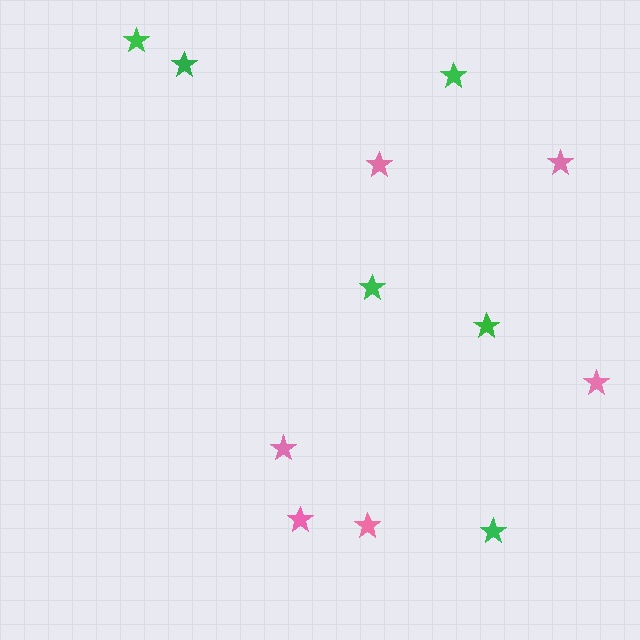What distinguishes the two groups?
There are 2 groups: one group of green stars (6) and one group of pink stars (6).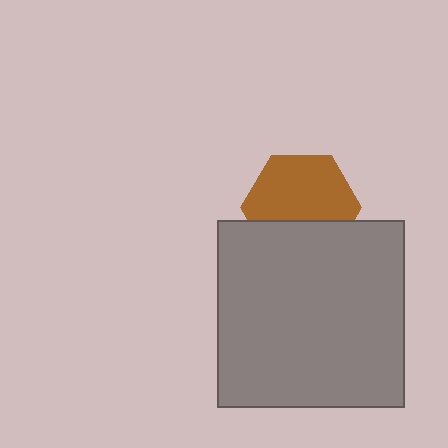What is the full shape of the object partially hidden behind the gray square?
The partially hidden object is a brown hexagon.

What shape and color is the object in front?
The object in front is a gray square.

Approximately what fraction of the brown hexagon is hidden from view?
Roughly 37% of the brown hexagon is hidden behind the gray square.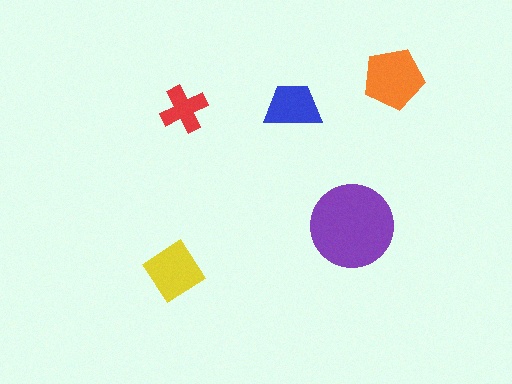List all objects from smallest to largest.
The red cross, the blue trapezoid, the yellow diamond, the orange pentagon, the purple circle.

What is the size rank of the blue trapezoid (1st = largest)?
4th.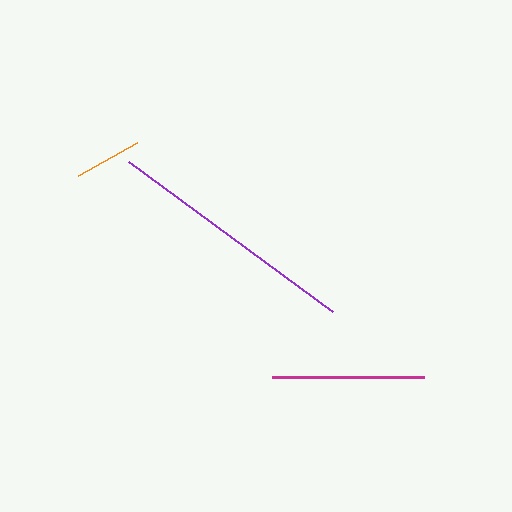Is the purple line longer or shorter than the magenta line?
The purple line is longer than the magenta line.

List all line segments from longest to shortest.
From longest to shortest: purple, magenta, orange.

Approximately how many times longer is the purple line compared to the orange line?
The purple line is approximately 3.8 times the length of the orange line.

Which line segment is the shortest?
The orange line is the shortest at approximately 67 pixels.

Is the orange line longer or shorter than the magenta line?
The magenta line is longer than the orange line.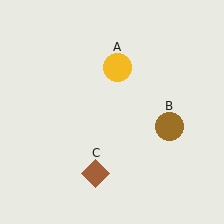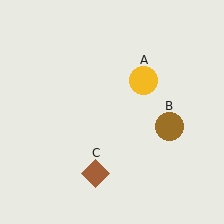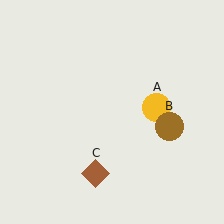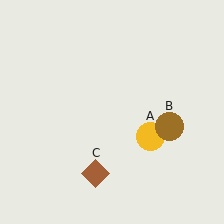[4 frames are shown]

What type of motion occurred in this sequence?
The yellow circle (object A) rotated clockwise around the center of the scene.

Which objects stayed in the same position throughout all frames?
Brown circle (object B) and brown diamond (object C) remained stationary.